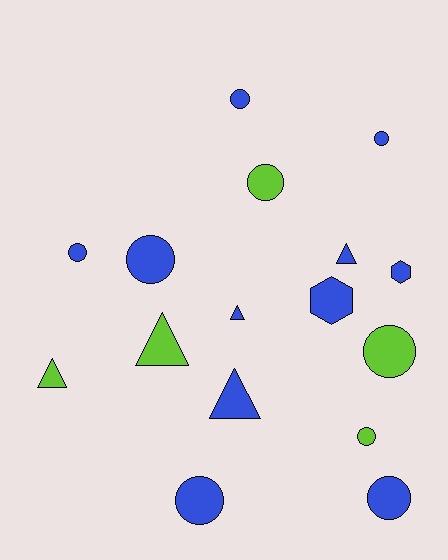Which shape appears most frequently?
Circle, with 9 objects.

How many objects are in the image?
There are 16 objects.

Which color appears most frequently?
Blue, with 11 objects.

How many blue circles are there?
There are 6 blue circles.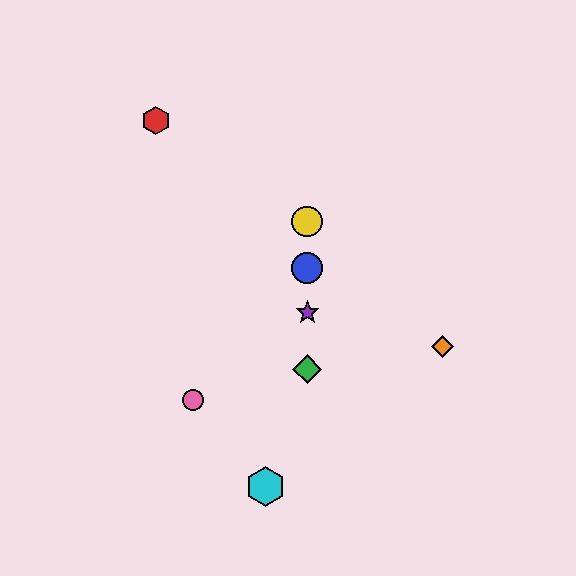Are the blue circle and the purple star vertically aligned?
Yes, both are at x≈307.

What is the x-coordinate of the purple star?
The purple star is at x≈307.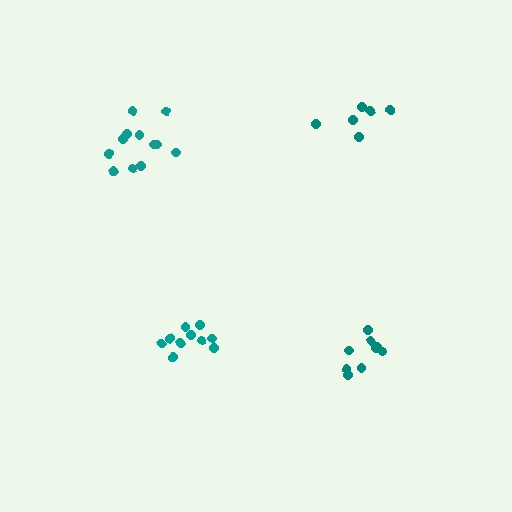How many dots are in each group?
Group 1: 10 dots, Group 2: 9 dots, Group 3: 12 dots, Group 4: 6 dots (37 total).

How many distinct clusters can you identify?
There are 4 distinct clusters.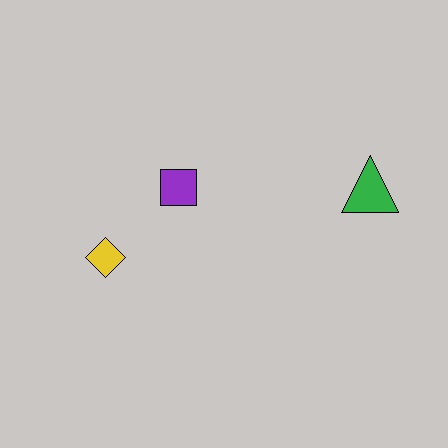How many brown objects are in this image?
There are no brown objects.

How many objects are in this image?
There are 3 objects.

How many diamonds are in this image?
There is 1 diamond.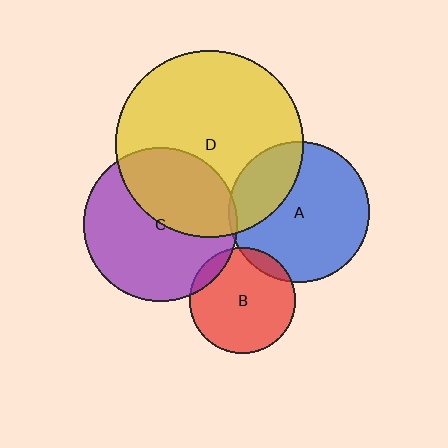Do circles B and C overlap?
Yes.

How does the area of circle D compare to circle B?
Approximately 3.1 times.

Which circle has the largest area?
Circle D (yellow).